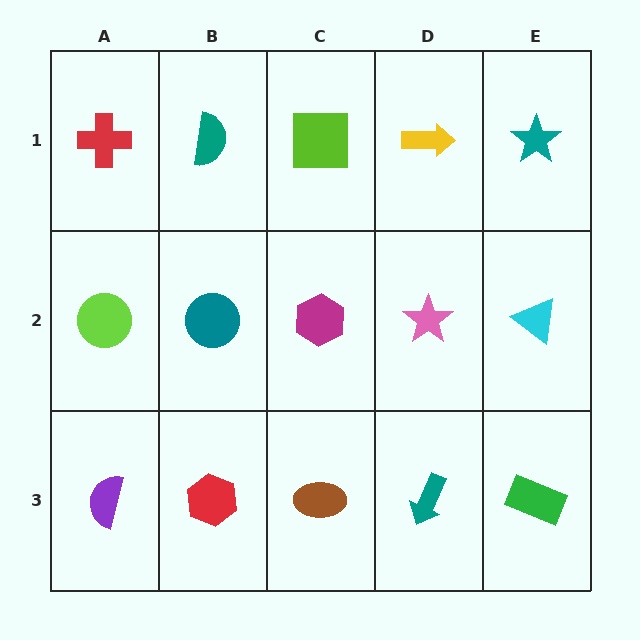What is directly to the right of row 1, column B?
A lime square.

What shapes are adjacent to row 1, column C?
A magenta hexagon (row 2, column C), a teal semicircle (row 1, column B), a yellow arrow (row 1, column D).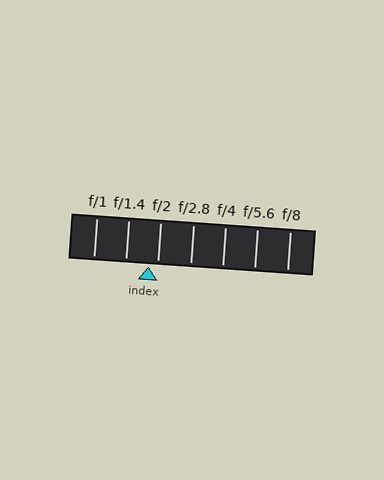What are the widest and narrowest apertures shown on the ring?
The widest aperture shown is f/1 and the narrowest is f/8.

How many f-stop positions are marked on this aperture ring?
There are 7 f-stop positions marked.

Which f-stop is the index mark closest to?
The index mark is closest to f/2.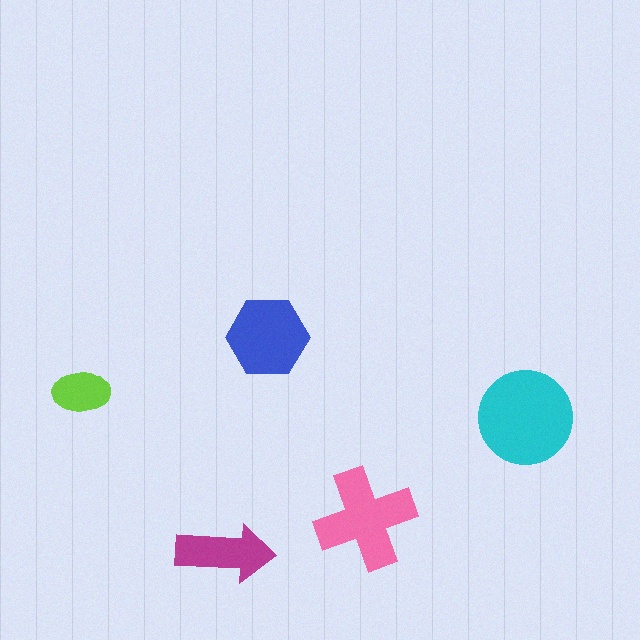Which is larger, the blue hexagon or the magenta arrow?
The blue hexagon.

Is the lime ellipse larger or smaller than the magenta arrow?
Smaller.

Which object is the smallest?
The lime ellipse.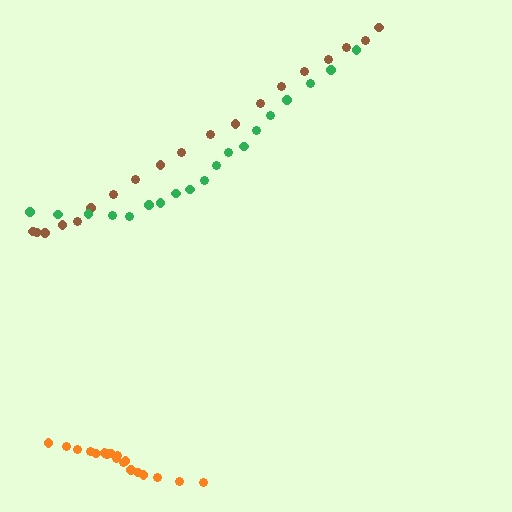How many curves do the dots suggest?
There are 3 distinct paths.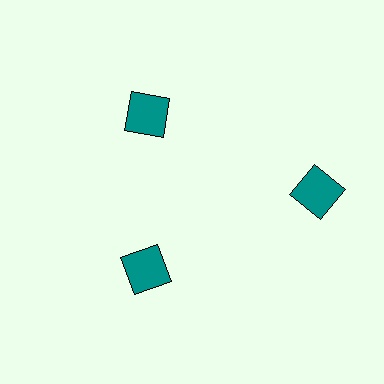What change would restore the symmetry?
The symmetry would be restored by moving it inward, back onto the ring so that all 3 squares sit at equal angles and equal distance from the center.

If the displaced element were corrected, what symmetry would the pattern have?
It would have 3-fold rotational symmetry — the pattern would map onto itself every 120 degrees.